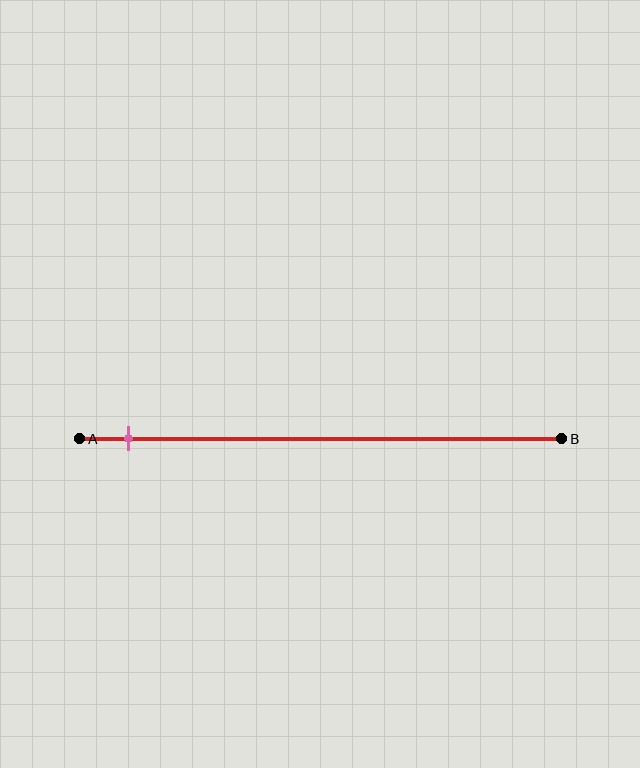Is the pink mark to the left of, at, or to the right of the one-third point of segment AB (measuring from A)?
The pink mark is to the left of the one-third point of segment AB.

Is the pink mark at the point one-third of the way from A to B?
No, the mark is at about 10% from A, not at the 33% one-third point.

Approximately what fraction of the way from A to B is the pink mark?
The pink mark is approximately 10% of the way from A to B.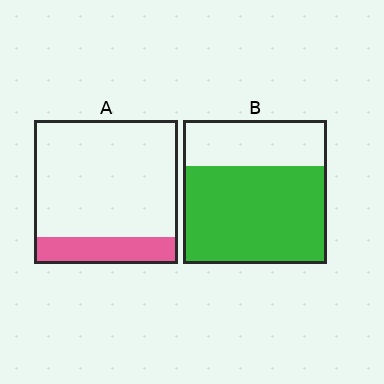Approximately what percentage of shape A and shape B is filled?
A is approximately 20% and B is approximately 70%.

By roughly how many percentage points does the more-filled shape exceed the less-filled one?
By roughly 50 percentage points (B over A).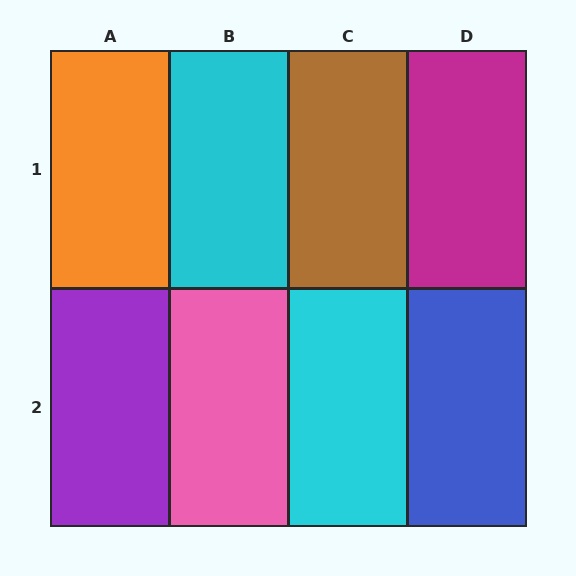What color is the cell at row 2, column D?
Blue.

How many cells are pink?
1 cell is pink.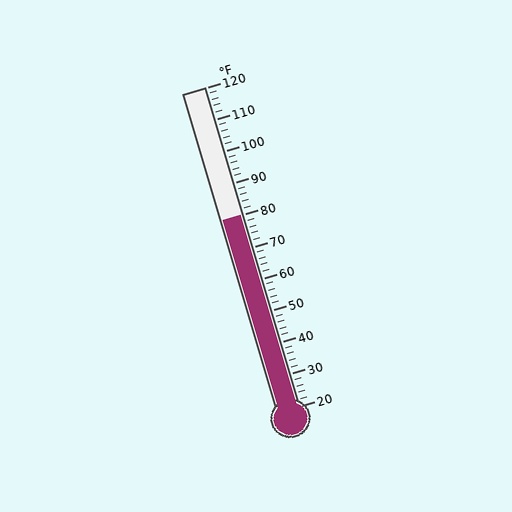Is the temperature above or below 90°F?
The temperature is below 90°F.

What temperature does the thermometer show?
The thermometer shows approximately 80°F.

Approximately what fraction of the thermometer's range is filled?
The thermometer is filled to approximately 60% of its range.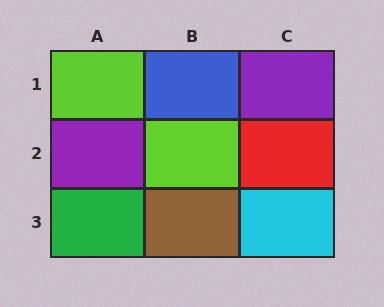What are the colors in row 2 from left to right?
Purple, lime, red.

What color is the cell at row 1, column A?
Lime.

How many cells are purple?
2 cells are purple.